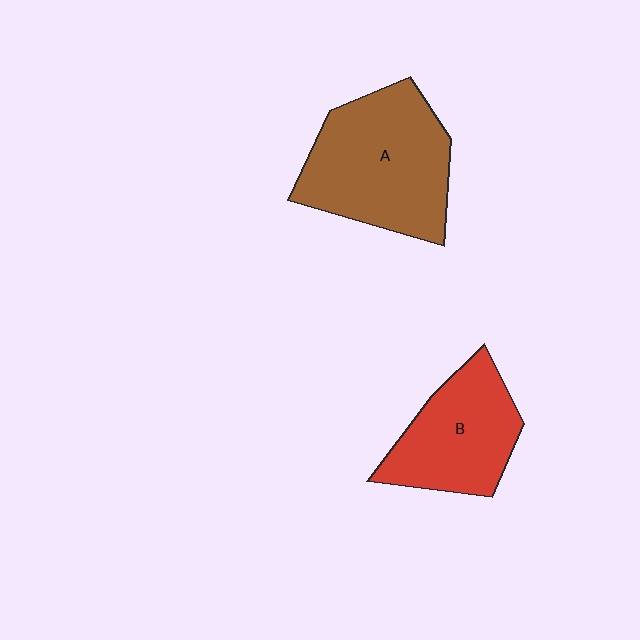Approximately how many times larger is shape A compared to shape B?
Approximately 1.4 times.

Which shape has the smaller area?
Shape B (red).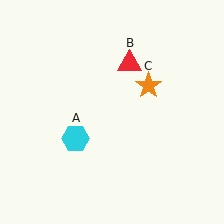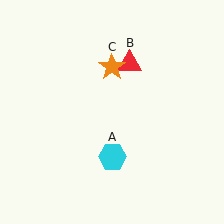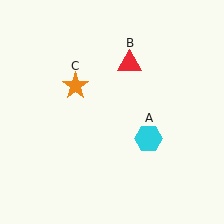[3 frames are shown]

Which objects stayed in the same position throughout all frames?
Red triangle (object B) remained stationary.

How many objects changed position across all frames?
2 objects changed position: cyan hexagon (object A), orange star (object C).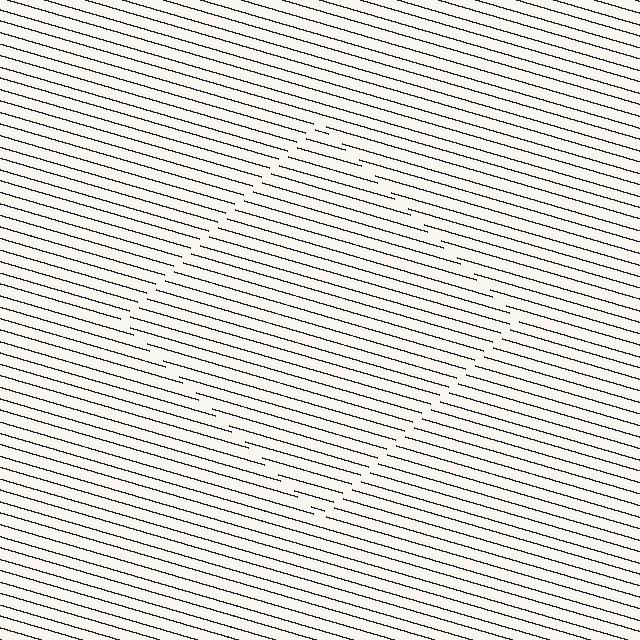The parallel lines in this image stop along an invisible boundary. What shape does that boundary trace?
An illusory square. The interior of the shape contains the same grating, shifted by half a period — the contour is defined by the phase discontinuity where line-ends from the inner and outer gratings abut.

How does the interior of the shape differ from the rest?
The interior of the shape contains the same grating, shifted by half a period — the contour is defined by the phase discontinuity where line-ends from the inner and outer gratings abut.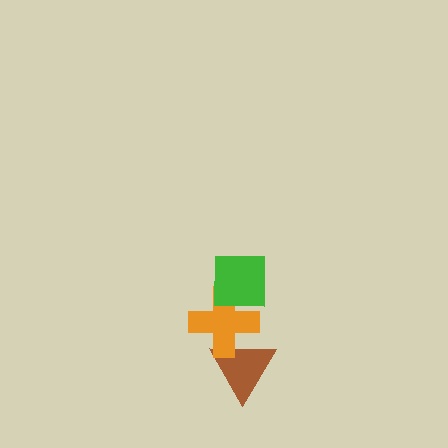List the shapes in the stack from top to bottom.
From top to bottom: the green square, the orange cross, the brown triangle.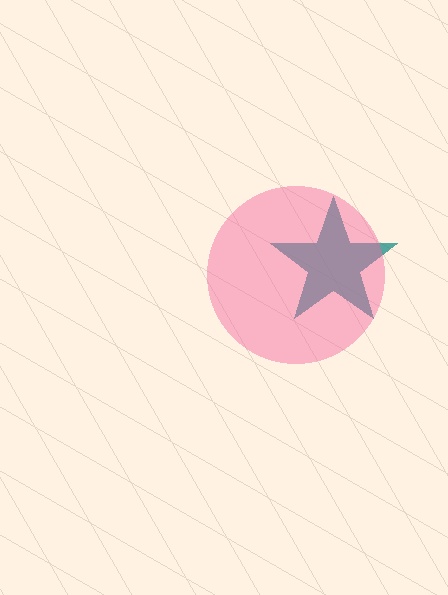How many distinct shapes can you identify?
There are 2 distinct shapes: a teal star, a pink circle.